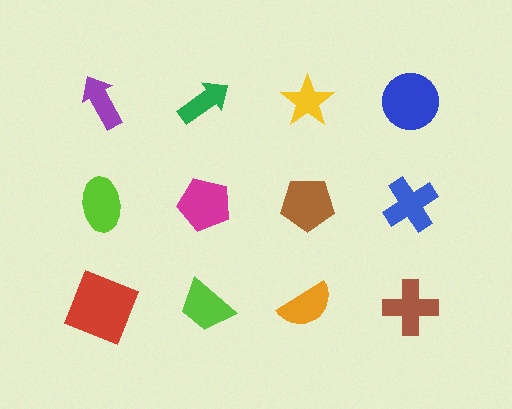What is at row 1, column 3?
A yellow star.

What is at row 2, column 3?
A brown pentagon.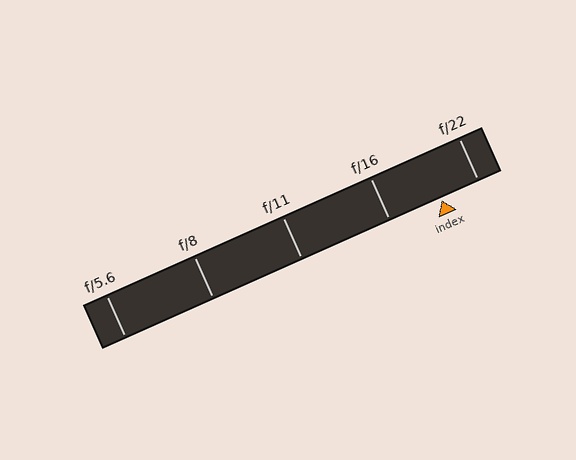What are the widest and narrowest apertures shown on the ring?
The widest aperture shown is f/5.6 and the narrowest is f/22.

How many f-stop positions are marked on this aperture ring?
There are 5 f-stop positions marked.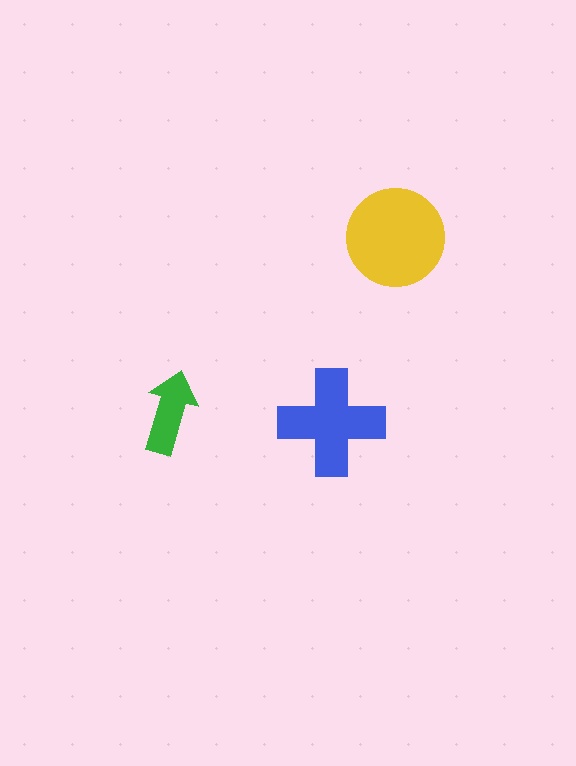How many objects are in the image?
There are 3 objects in the image.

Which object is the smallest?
The green arrow.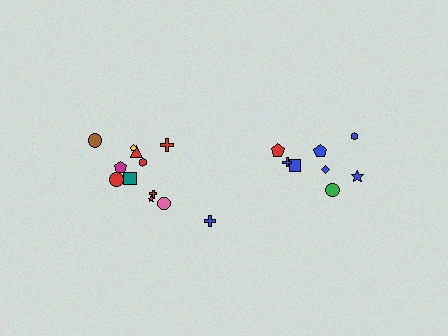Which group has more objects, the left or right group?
The left group.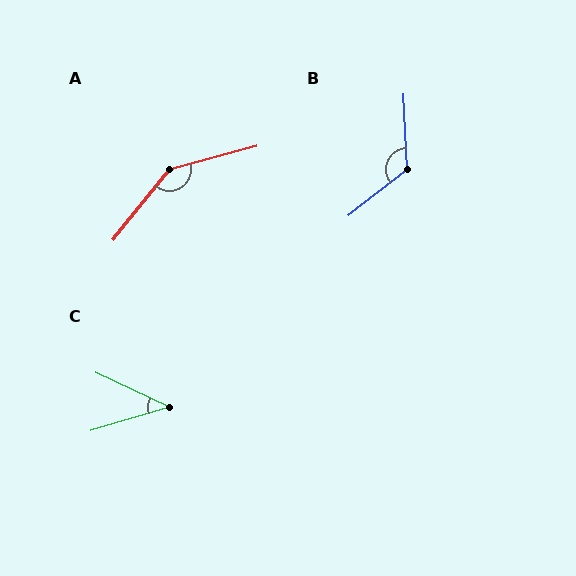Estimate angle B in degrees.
Approximately 125 degrees.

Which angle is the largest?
A, at approximately 144 degrees.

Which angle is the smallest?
C, at approximately 42 degrees.